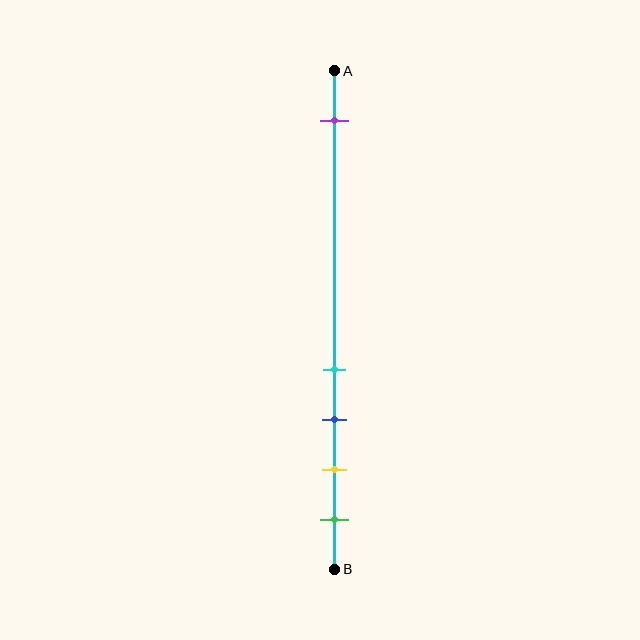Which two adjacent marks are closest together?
The cyan and blue marks are the closest adjacent pair.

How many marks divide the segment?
There are 5 marks dividing the segment.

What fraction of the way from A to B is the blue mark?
The blue mark is approximately 70% (0.7) of the way from A to B.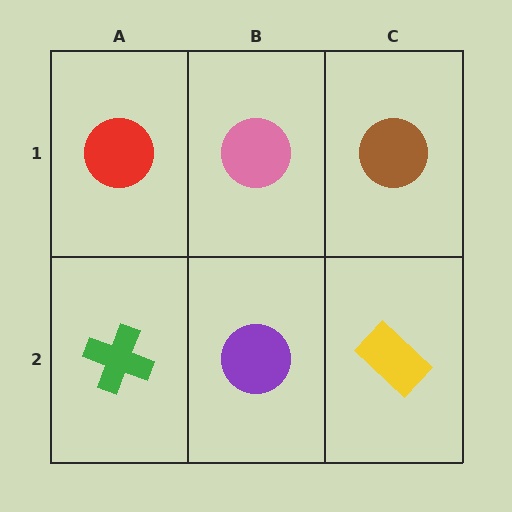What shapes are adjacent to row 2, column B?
A pink circle (row 1, column B), a green cross (row 2, column A), a yellow rectangle (row 2, column C).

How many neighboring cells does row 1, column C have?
2.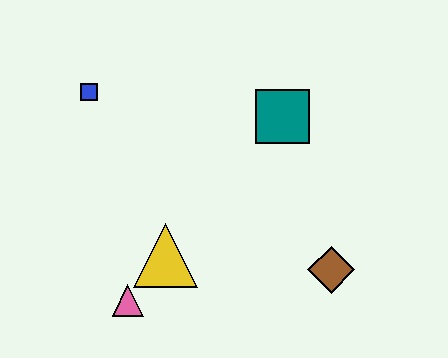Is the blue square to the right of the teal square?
No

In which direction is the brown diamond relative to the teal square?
The brown diamond is below the teal square.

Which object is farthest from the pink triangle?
The teal square is farthest from the pink triangle.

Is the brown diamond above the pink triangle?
Yes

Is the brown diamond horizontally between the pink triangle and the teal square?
No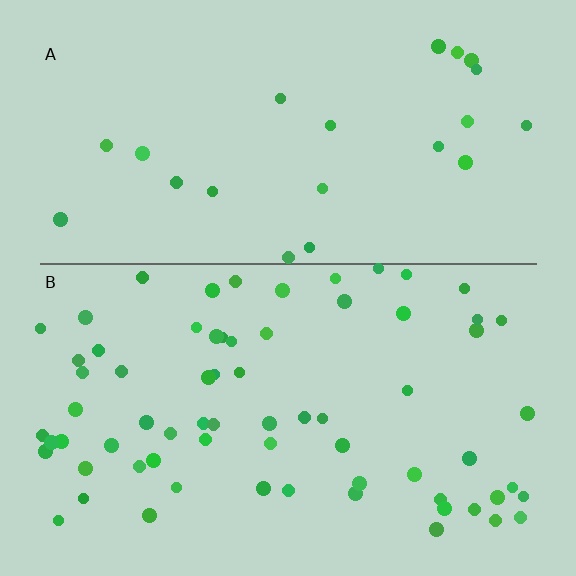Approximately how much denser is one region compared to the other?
Approximately 3.0× — region B over region A.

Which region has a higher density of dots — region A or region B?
B (the bottom).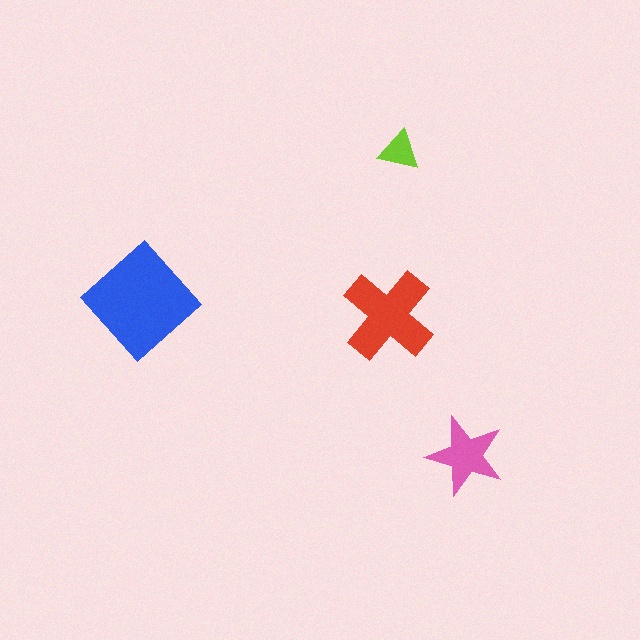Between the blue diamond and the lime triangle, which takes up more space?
The blue diamond.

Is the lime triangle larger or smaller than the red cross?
Smaller.